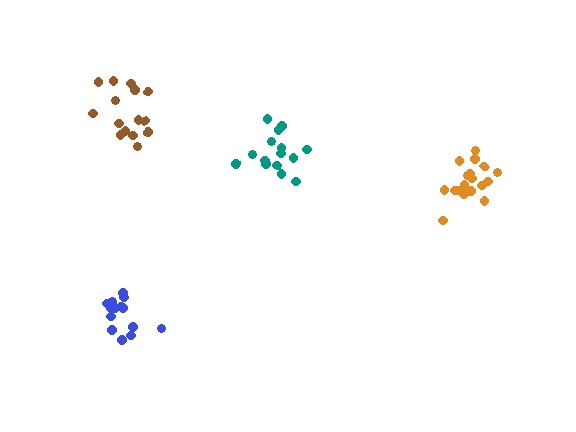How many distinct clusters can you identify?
There are 4 distinct clusters.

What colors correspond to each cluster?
The clusters are colored: brown, blue, teal, orange.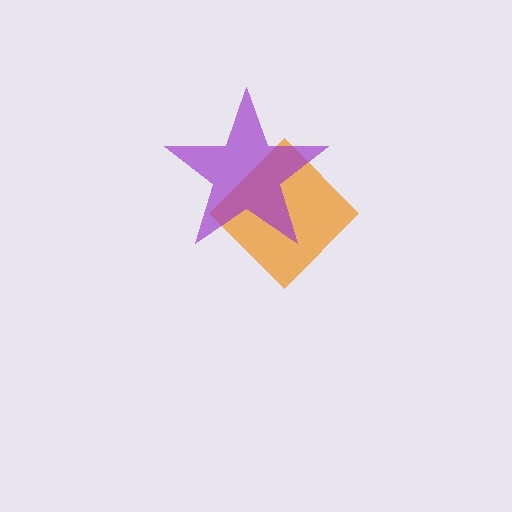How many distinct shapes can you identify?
There are 2 distinct shapes: an orange diamond, a purple star.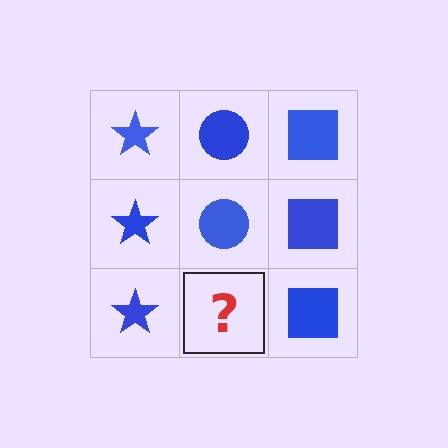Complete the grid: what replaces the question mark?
The question mark should be replaced with a blue circle.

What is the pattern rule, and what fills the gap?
The rule is that each column has a consistent shape. The gap should be filled with a blue circle.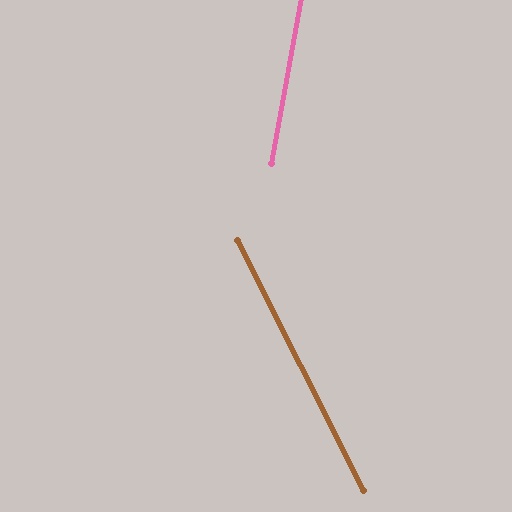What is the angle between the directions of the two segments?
Approximately 37 degrees.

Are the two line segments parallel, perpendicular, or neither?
Neither parallel nor perpendicular — they differ by about 37°.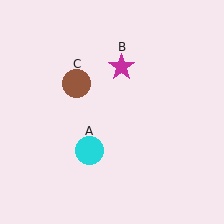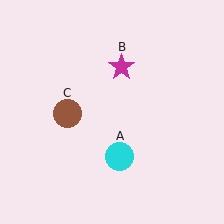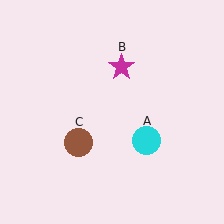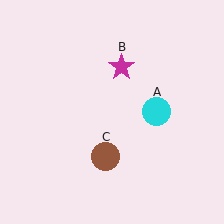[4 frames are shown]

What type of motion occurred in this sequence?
The cyan circle (object A), brown circle (object C) rotated counterclockwise around the center of the scene.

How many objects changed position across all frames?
2 objects changed position: cyan circle (object A), brown circle (object C).